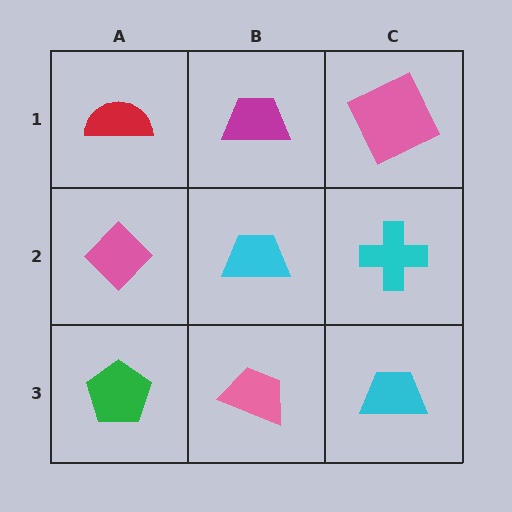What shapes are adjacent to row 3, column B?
A cyan trapezoid (row 2, column B), a green pentagon (row 3, column A), a cyan trapezoid (row 3, column C).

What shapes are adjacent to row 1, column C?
A cyan cross (row 2, column C), a magenta trapezoid (row 1, column B).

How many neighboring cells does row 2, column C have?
3.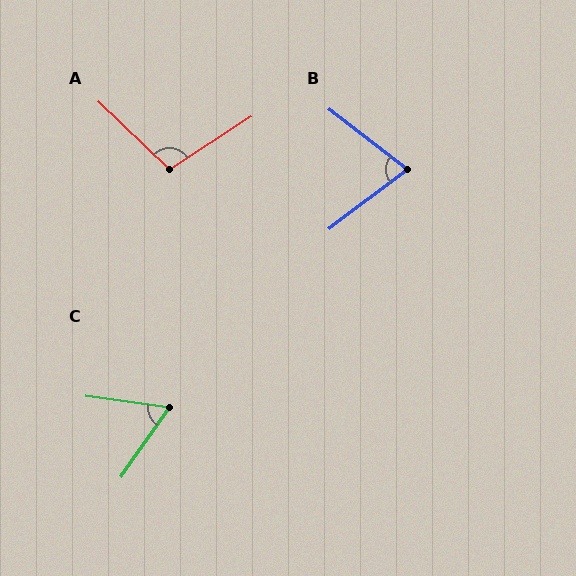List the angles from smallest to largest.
C (63°), B (75°), A (103°).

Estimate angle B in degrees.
Approximately 75 degrees.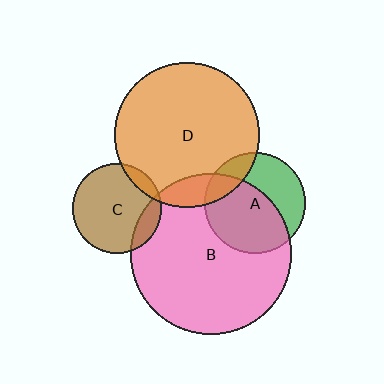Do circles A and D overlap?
Yes.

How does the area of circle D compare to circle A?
Approximately 2.1 times.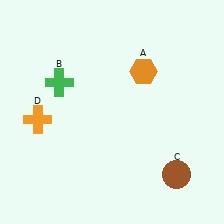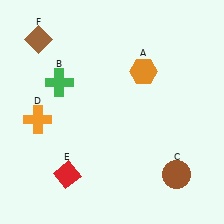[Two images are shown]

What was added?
A red diamond (E), a brown diamond (F) were added in Image 2.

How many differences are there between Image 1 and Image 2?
There are 2 differences between the two images.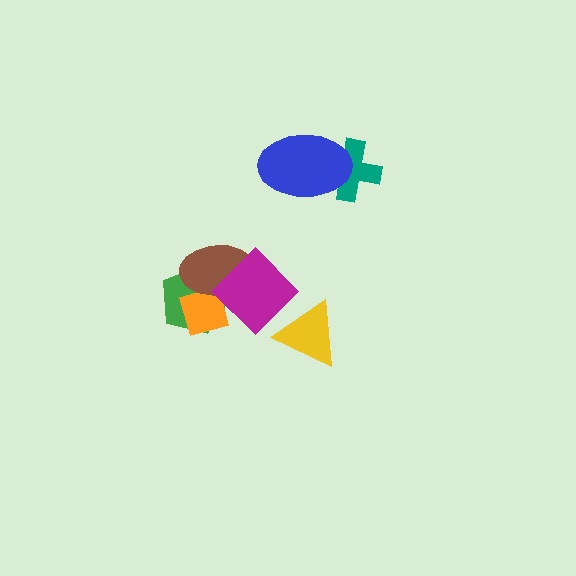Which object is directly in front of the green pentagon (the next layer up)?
The orange diamond is directly in front of the green pentagon.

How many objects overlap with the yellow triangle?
1 object overlaps with the yellow triangle.